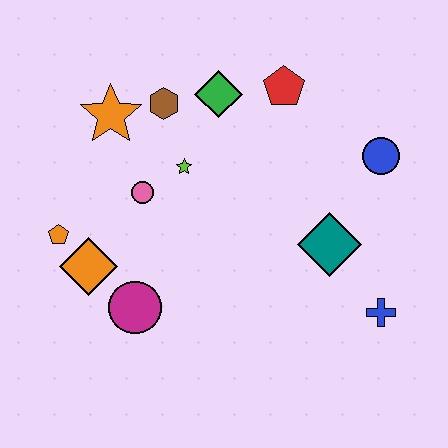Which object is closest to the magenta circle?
The orange diamond is closest to the magenta circle.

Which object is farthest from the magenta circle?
The blue circle is farthest from the magenta circle.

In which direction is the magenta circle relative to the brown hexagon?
The magenta circle is below the brown hexagon.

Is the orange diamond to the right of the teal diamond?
No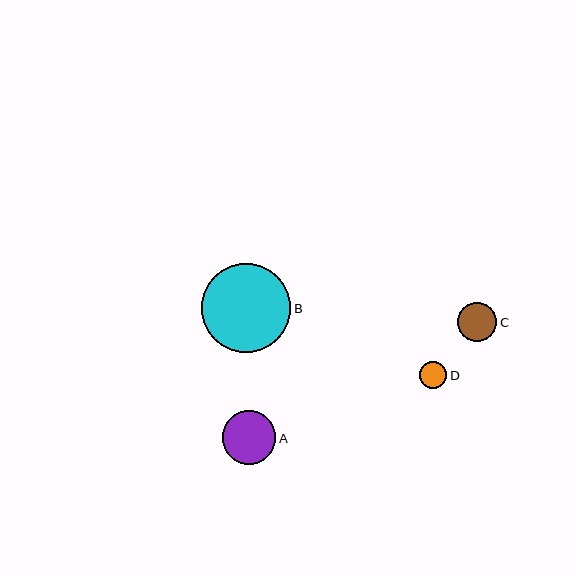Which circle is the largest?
Circle B is the largest with a size of approximately 89 pixels.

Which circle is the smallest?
Circle D is the smallest with a size of approximately 27 pixels.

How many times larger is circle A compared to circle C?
Circle A is approximately 1.4 times the size of circle C.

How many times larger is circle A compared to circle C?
Circle A is approximately 1.4 times the size of circle C.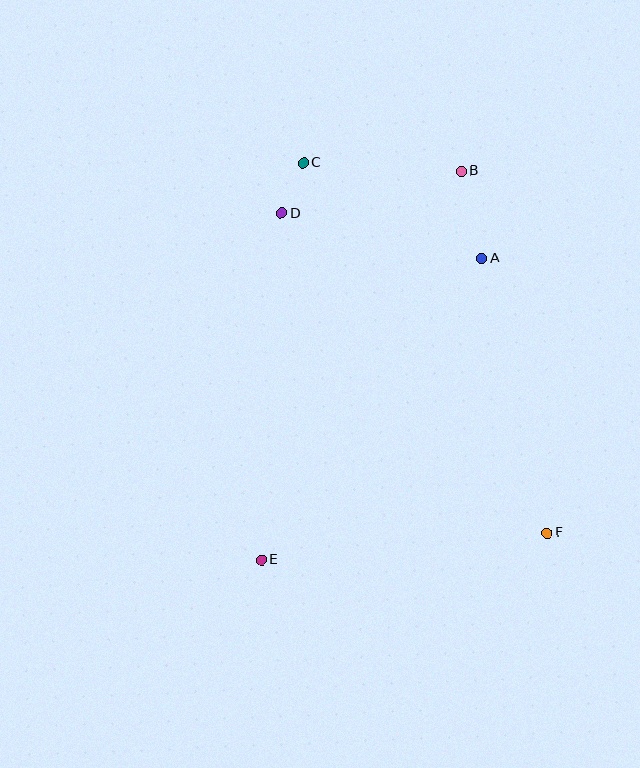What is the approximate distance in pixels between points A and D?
The distance between A and D is approximately 205 pixels.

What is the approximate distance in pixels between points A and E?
The distance between A and E is approximately 374 pixels.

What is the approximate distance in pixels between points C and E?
The distance between C and E is approximately 399 pixels.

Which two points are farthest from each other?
Points C and F are farthest from each other.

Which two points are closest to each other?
Points C and D are closest to each other.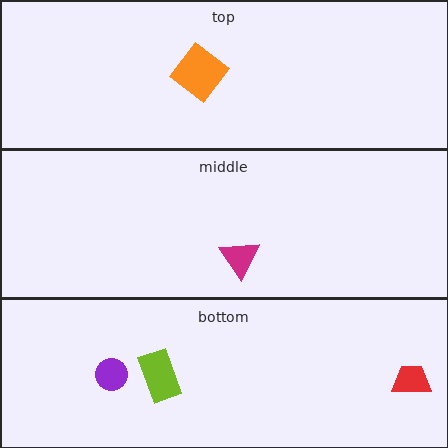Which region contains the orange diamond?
The top region.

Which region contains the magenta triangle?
The middle region.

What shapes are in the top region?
The orange diamond.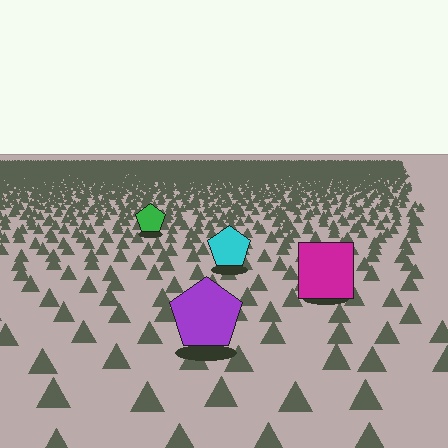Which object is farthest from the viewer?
The green pentagon is farthest from the viewer. It appears smaller and the ground texture around it is denser.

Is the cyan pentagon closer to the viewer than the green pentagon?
Yes. The cyan pentagon is closer — you can tell from the texture gradient: the ground texture is coarser near it.